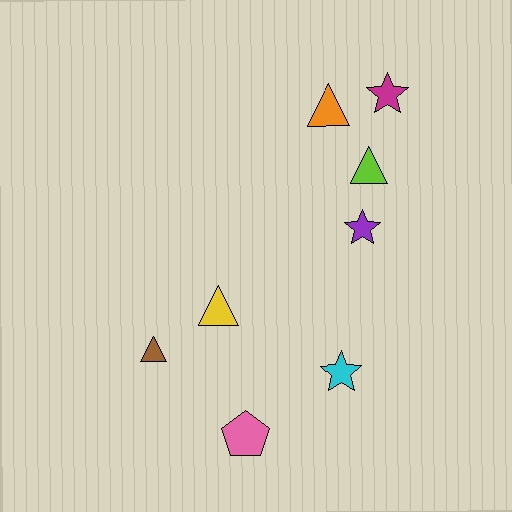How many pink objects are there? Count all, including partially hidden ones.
There is 1 pink object.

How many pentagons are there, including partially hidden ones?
There is 1 pentagon.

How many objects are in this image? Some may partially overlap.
There are 8 objects.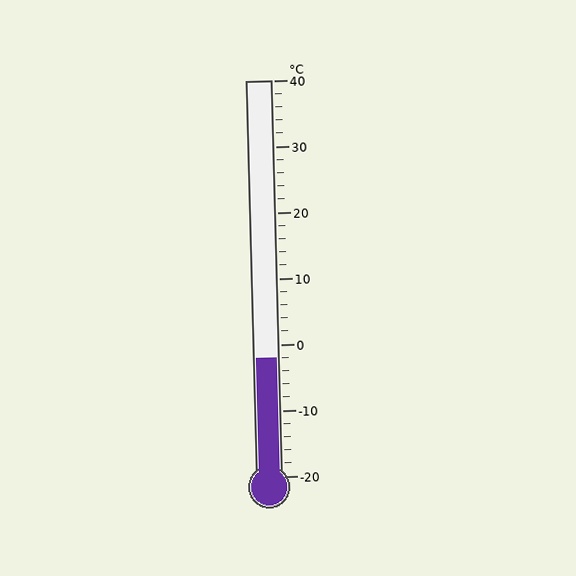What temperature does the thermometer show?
The thermometer shows approximately -2°C.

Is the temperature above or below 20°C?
The temperature is below 20°C.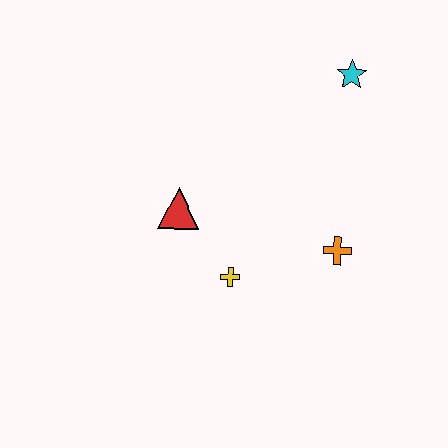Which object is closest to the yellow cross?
The red triangle is closest to the yellow cross.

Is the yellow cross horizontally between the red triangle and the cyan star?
Yes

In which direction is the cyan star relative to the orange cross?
The cyan star is above the orange cross.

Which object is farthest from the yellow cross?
The cyan star is farthest from the yellow cross.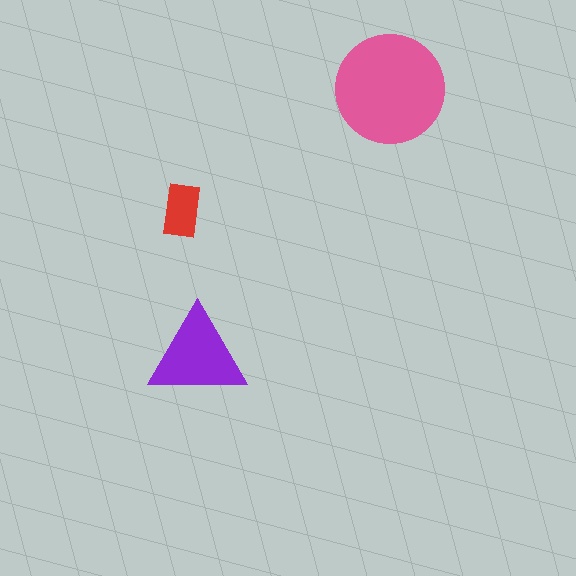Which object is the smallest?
The red rectangle.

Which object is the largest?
The pink circle.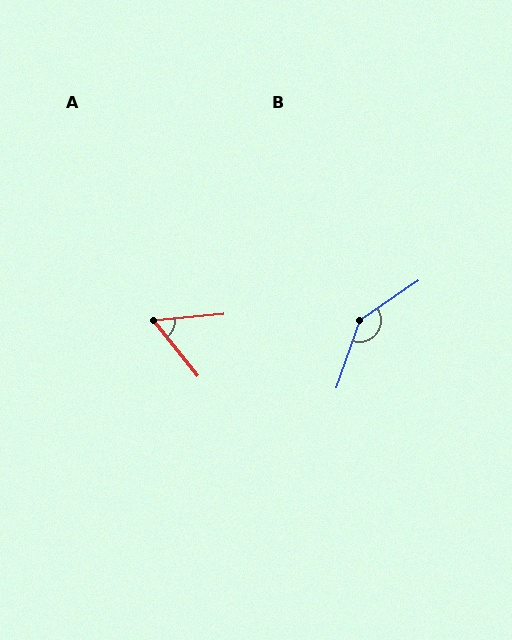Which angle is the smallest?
A, at approximately 57 degrees.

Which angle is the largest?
B, at approximately 143 degrees.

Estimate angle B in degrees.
Approximately 143 degrees.